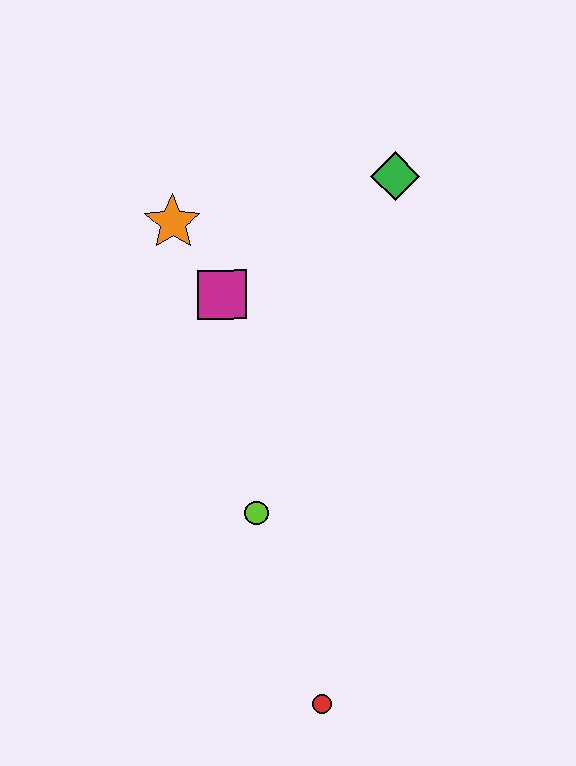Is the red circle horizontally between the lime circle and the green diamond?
Yes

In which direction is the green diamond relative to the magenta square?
The green diamond is to the right of the magenta square.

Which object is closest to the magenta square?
The orange star is closest to the magenta square.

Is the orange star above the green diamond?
No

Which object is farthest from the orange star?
The red circle is farthest from the orange star.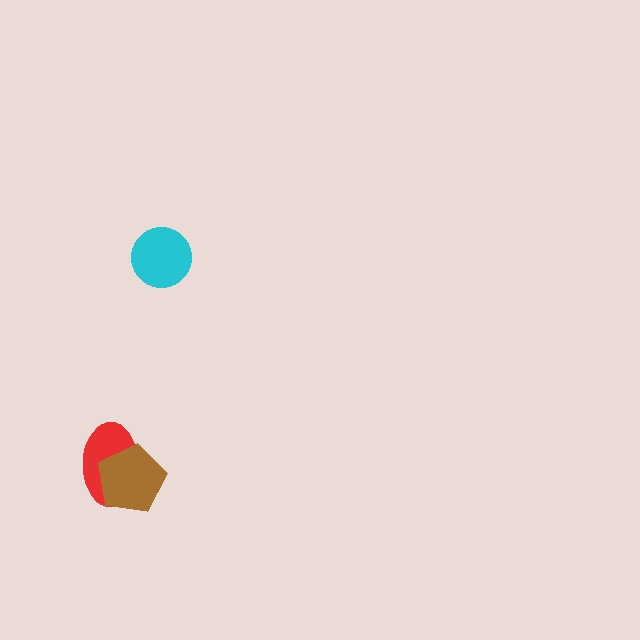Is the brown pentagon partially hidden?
No, no other shape covers it.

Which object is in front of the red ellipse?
The brown pentagon is in front of the red ellipse.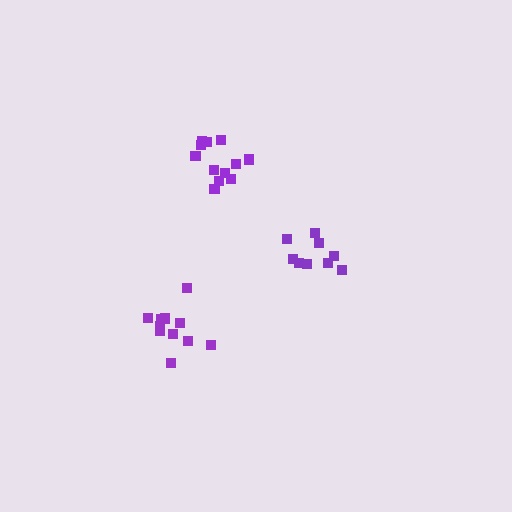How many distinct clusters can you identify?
There are 3 distinct clusters.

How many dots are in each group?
Group 1: 9 dots, Group 2: 11 dots, Group 3: 12 dots (32 total).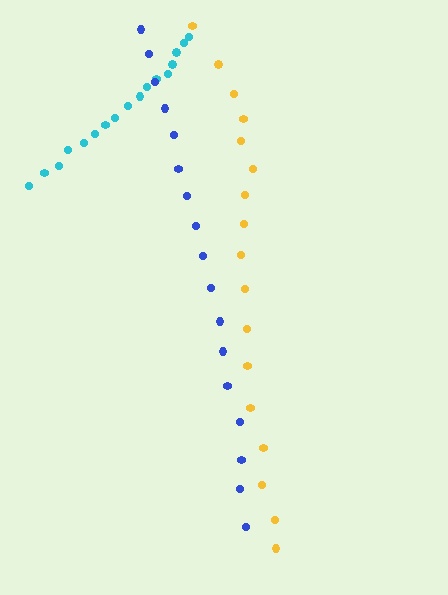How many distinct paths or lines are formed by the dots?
There are 3 distinct paths.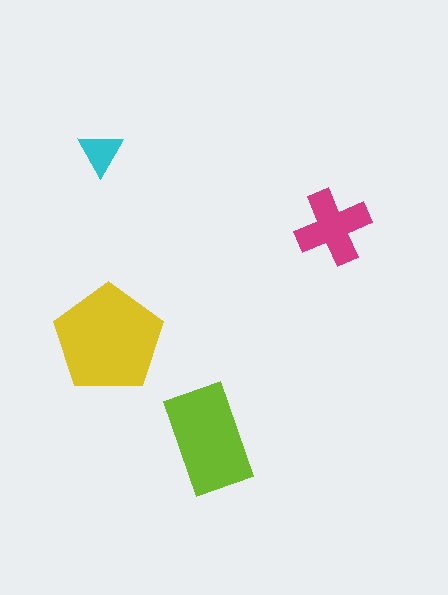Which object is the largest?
The yellow pentagon.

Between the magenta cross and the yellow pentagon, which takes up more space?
The yellow pentagon.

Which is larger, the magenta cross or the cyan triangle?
The magenta cross.